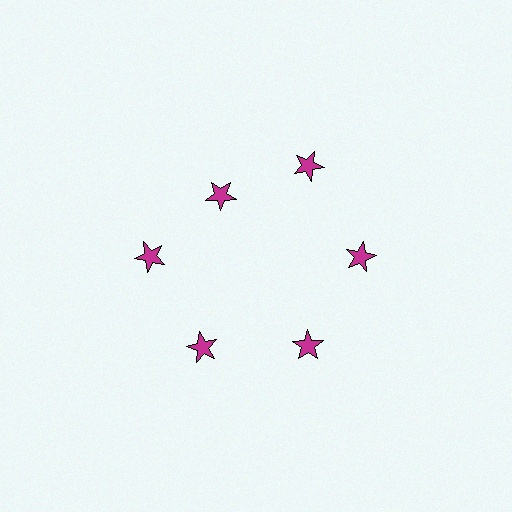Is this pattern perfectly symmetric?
No. The 6 magenta stars are arranged in a ring, but one element near the 11 o'clock position is pulled inward toward the center, breaking the 6-fold rotational symmetry.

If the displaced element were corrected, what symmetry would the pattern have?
It would have 6-fold rotational symmetry — the pattern would map onto itself every 60 degrees.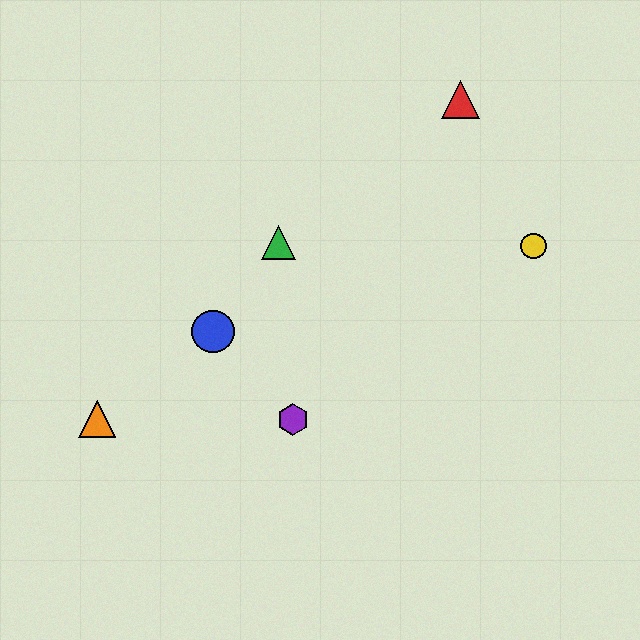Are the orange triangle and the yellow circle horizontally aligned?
No, the orange triangle is at y≈419 and the yellow circle is at y≈246.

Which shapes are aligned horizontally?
The purple hexagon, the orange triangle are aligned horizontally.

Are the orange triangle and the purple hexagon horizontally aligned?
Yes, both are at y≈419.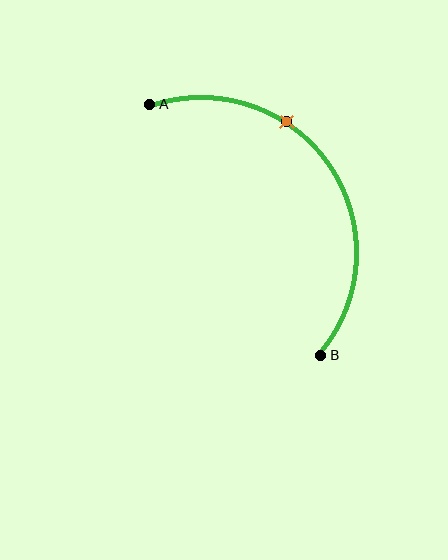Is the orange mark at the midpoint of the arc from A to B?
No. The orange mark lies on the arc but is closer to endpoint A. The arc midpoint would be at the point on the curve equidistant along the arc from both A and B.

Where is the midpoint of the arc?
The arc midpoint is the point on the curve farthest from the straight line joining A and B. It sits above and to the right of that line.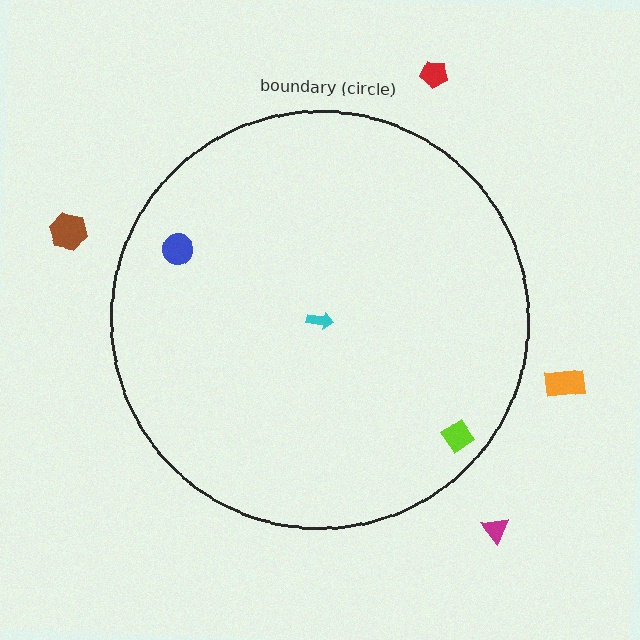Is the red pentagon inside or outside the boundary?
Outside.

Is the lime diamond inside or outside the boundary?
Inside.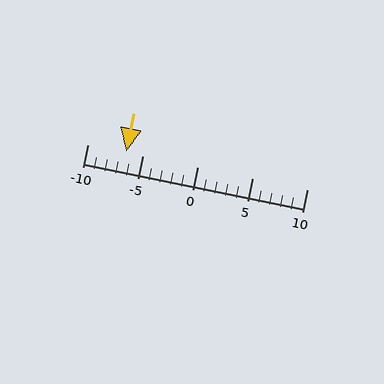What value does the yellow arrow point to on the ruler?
The yellow arrow points to approximately -6.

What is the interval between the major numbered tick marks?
The major tick marks are spaced 5 units apart.